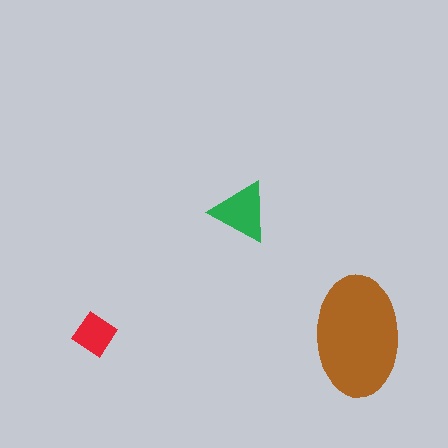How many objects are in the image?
There are 3 objects in the image.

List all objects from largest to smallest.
The brown ellipse, the green triangle, the red diamond.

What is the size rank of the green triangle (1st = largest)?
2nd.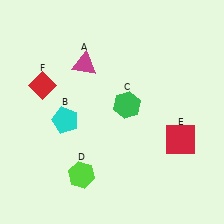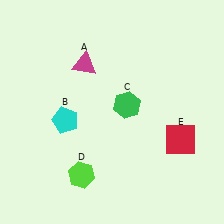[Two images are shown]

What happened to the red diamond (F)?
The red diamond (F) was removed in Image 2. It was in the top-left area of Image 1.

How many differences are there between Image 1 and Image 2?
There is 1 difference between the two images.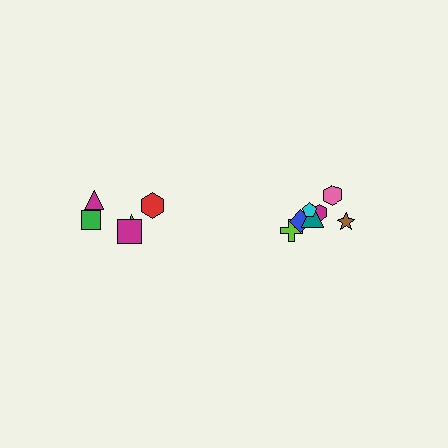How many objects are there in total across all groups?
There are 12 objects.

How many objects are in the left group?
There are 5 objects.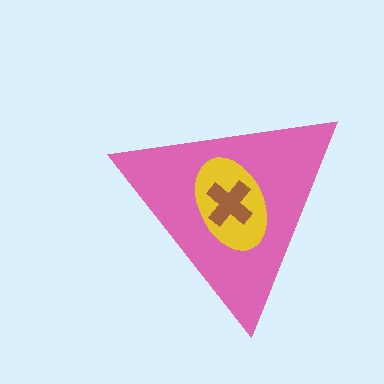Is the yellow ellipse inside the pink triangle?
Yes.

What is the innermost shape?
The brown cross.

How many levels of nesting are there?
3.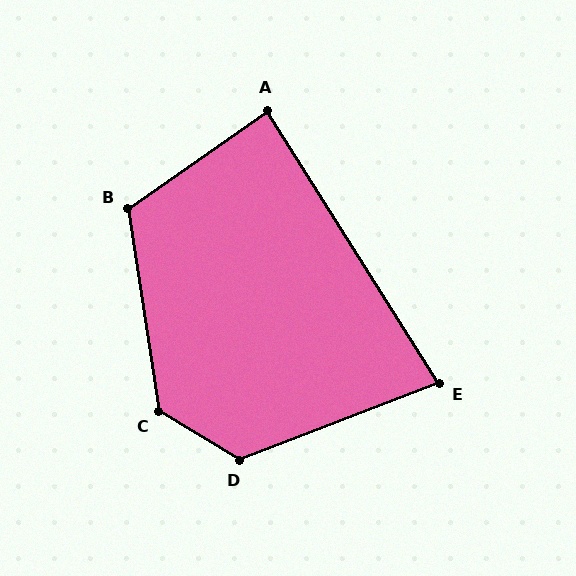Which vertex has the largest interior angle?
C, at approximately 130 degrees.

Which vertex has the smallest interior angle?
E, at approximately 79 degrees.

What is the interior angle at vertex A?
Approximately 87 degrees (approximately right).